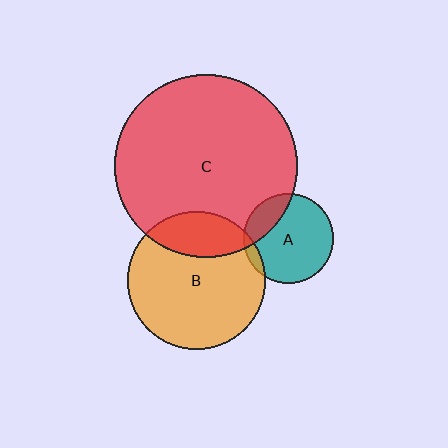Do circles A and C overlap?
Yes.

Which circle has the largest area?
Circle C (red).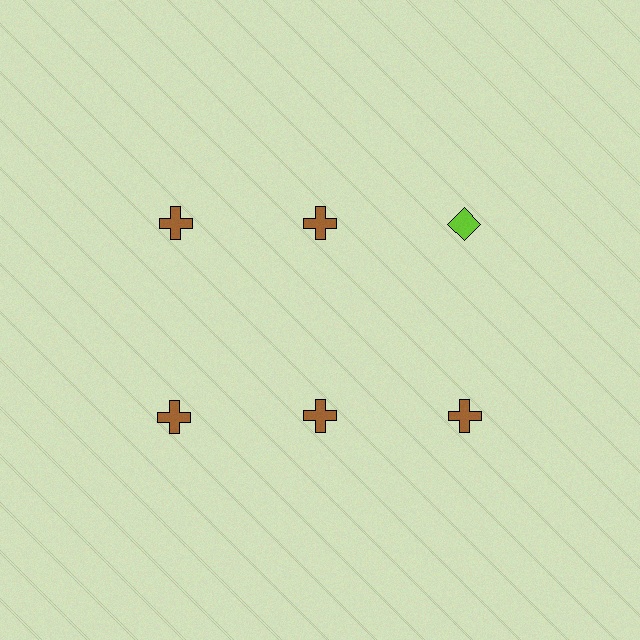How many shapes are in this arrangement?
There are 6 shapes arranged in a grid pattern.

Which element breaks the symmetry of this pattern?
The lime diamond in the top row, center column breaks the symmetry. All other shapes are brown crosses.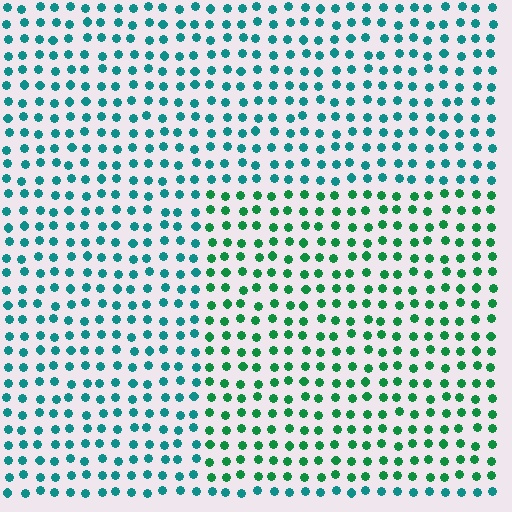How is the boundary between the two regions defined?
The boundary is defined purely by a slight shift in hue (about 35 degrees). Spacing, size, and orientation are identical on both sides.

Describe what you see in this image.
The image is filled with small teal elements in a uniform arrangement. A rectangle-shaped region is visible where the elements are tinted to a slightly different hue, forming a subtle color boundary.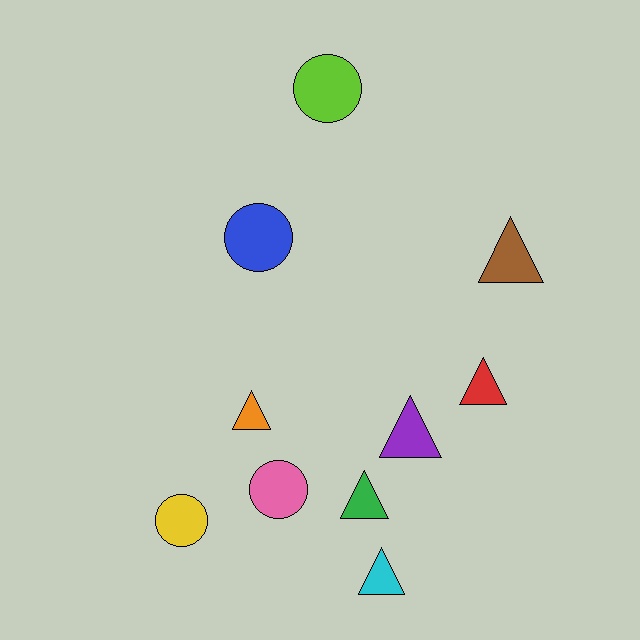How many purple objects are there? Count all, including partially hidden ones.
There is 1 purple object.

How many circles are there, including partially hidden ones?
There are 4 circles.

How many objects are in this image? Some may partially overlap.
There are 10 objects.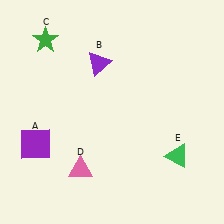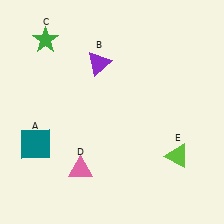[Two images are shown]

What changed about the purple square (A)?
In Image 1, A is purple. In Image 2, it changed to teal.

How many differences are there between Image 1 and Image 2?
There are 2 differences between the two images.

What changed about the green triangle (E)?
In Image 1, E is green. In Image 2, it changed to lime.